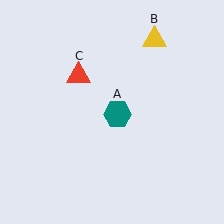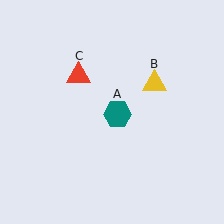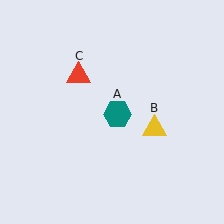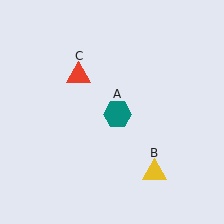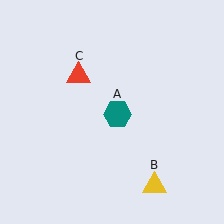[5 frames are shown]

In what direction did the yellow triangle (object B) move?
The yellow triangle (object B) moved down.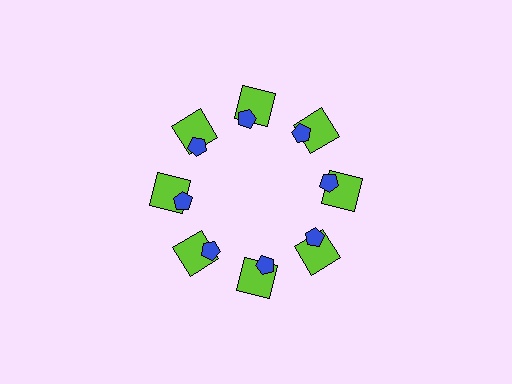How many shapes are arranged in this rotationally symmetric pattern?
There are 16 shapes, arranged in 8 groups of 2.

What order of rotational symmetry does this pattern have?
This pattern has 8-fold rotational symmetry.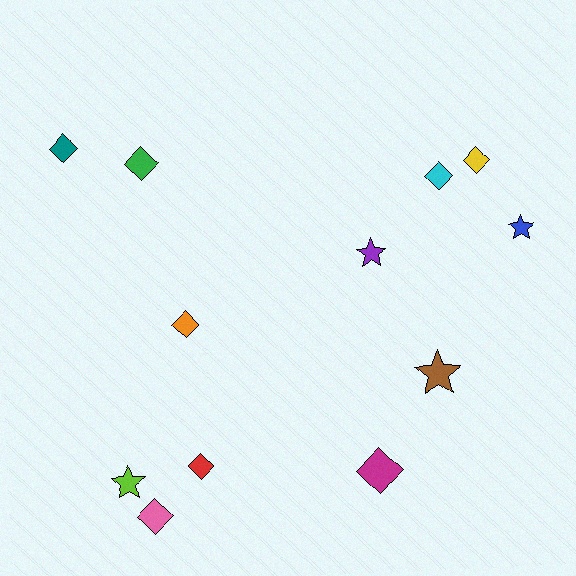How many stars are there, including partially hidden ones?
There are 4 stars.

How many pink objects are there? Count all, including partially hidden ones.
There is 1 pink object.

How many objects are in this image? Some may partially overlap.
There are 12 objects.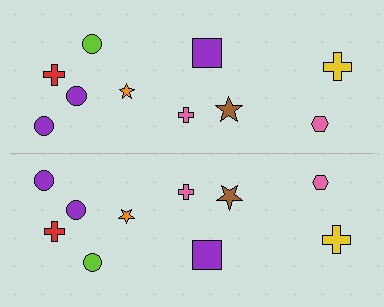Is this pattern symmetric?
Yes, this pattern has bilateral (reflection) symmetry.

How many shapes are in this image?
There are 20 shapes in this image.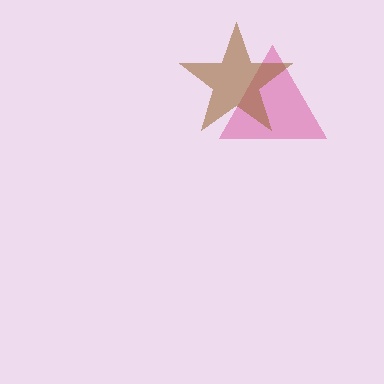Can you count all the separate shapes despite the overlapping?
Yes, there are 2 separate shapes.